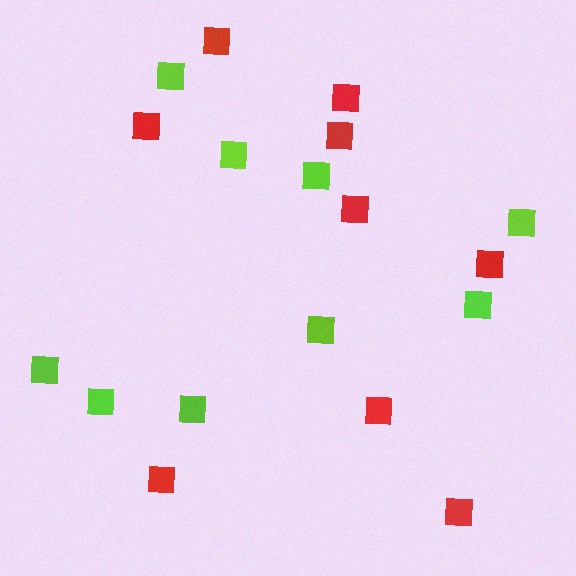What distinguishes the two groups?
There are 2 groups: one group of lime squares (9) and one group of red squares (9).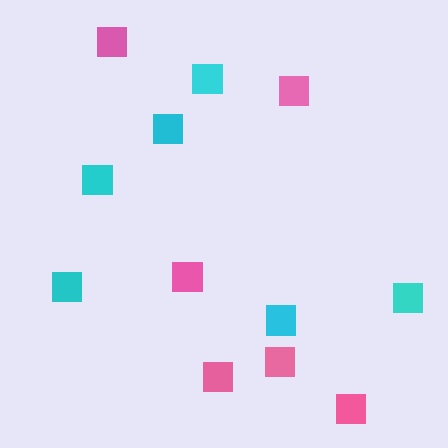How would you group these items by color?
There are 2 groups: one group of cyan squares (6) and one group of pink squares (6).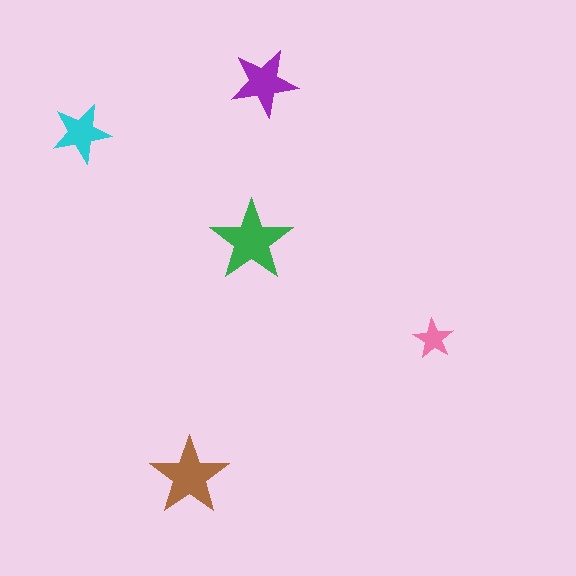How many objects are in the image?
There are 5 objects in the image.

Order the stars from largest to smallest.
the green one, the brown one, the purple one, the cyan one, the pink one.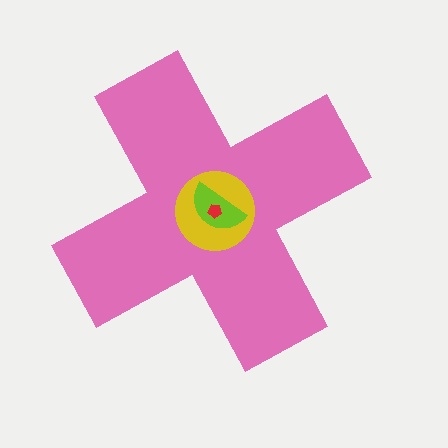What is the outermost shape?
The pink cross.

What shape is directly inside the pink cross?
The yellow circle.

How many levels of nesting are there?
4.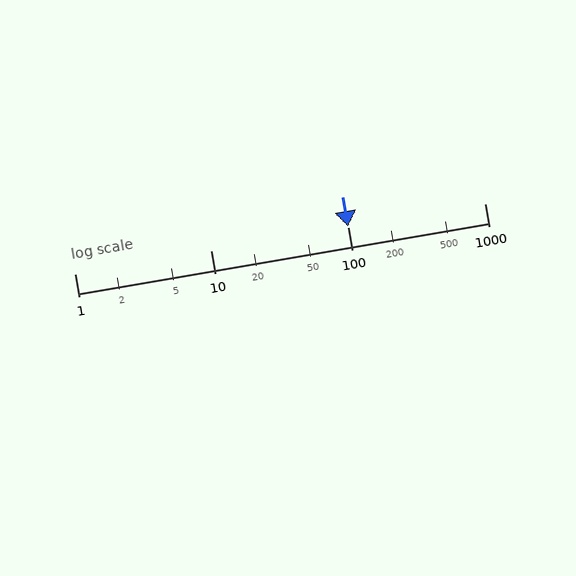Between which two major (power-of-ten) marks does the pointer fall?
The pointer is between 100 and 1000.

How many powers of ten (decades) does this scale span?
The scale spans 3 decades, from 1 to 1000.